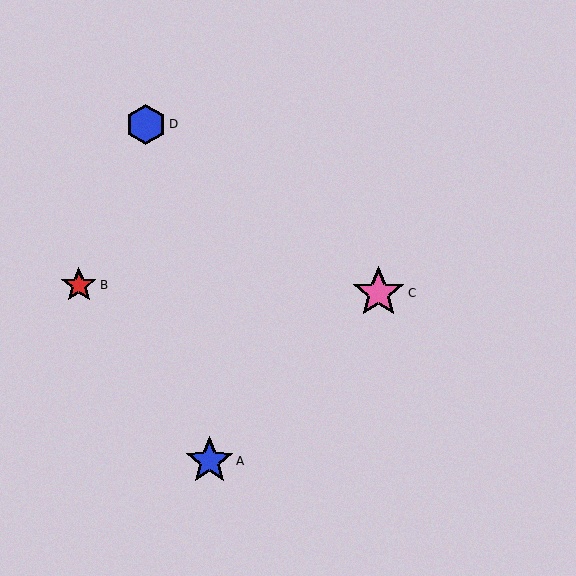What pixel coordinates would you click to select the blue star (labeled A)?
Click at (209, 461) to select the blue star A.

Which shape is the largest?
The pink star (labeled C) is the largest.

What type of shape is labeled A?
Shape A is a blue star.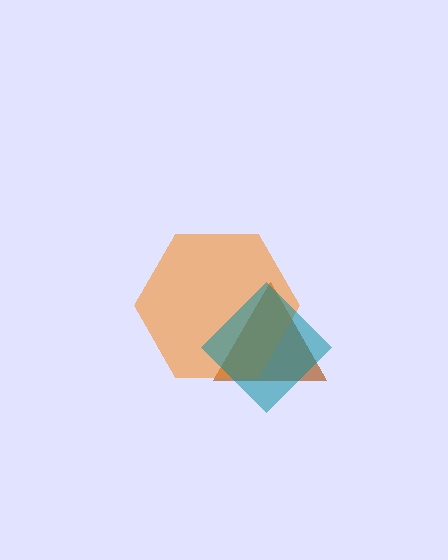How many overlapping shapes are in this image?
There are 3 overlapping shapes in the image.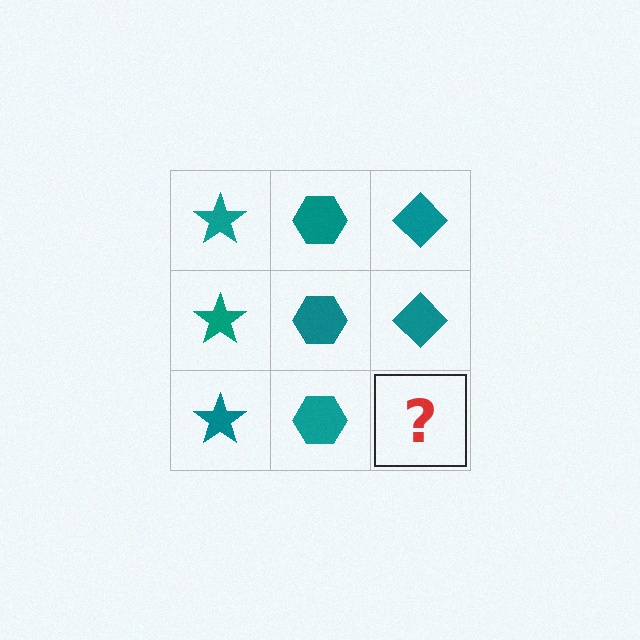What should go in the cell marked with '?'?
The missing cell should contain a teal diamond.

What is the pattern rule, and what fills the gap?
The rule is that each column has a consistent shape. The gap should be filled with a teal diamond.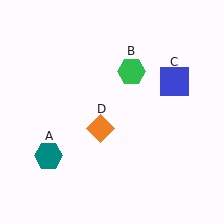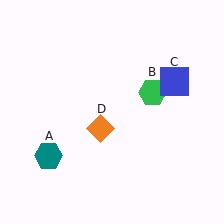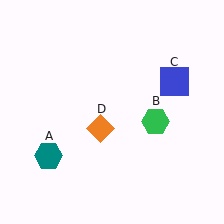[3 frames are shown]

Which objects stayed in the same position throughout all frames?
Teal hexagon (object A) and blue square (object C) and orange diamond (object D) remained stationary.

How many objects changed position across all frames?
1 object changed position: green hexagon (object B).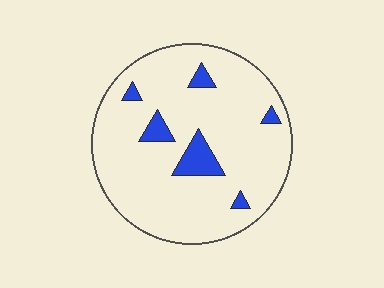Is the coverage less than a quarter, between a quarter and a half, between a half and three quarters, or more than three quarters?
Less than a quarter.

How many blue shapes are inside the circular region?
6.